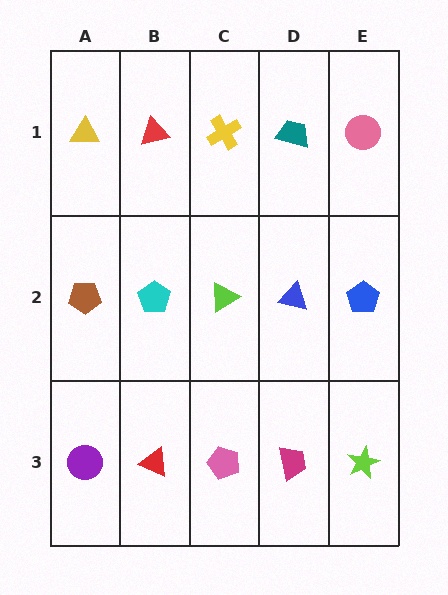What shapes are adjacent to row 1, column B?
A cyan pentagon (row 2, column B), a yellow triangle (row 1, column A), a yellow cross (row 1, column C).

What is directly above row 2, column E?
A pink circle.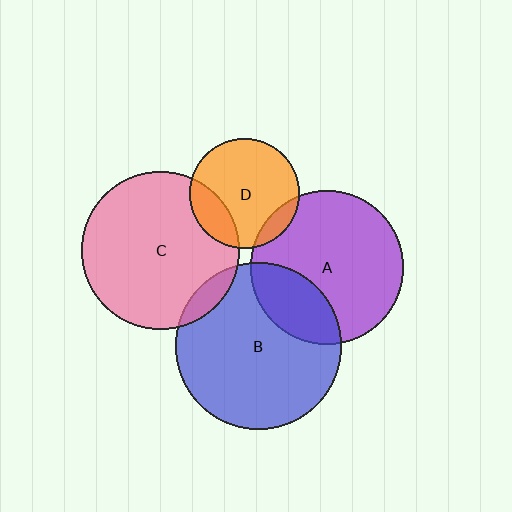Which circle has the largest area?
Circle B (blue).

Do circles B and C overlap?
Yes.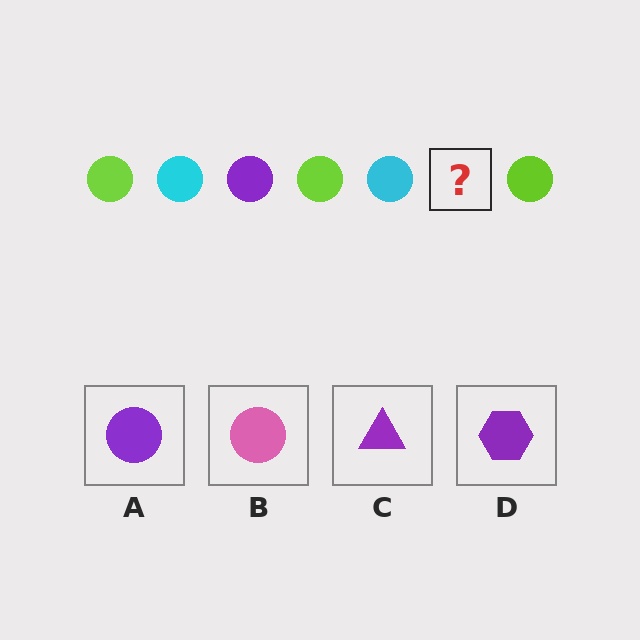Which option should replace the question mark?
Option A.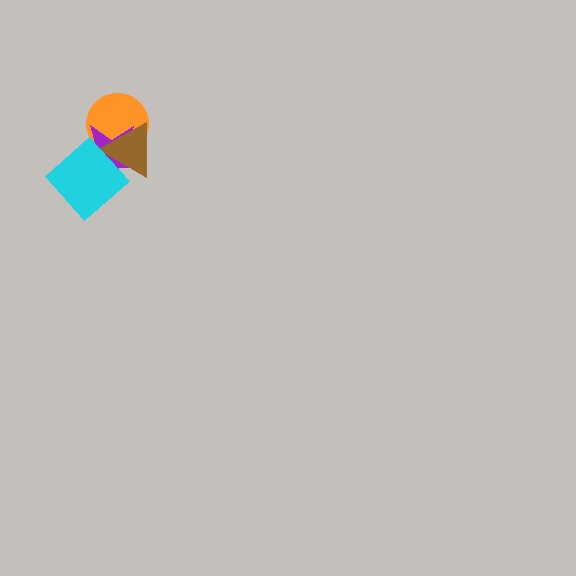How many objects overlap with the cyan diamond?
2 objects overlap with the cyan diamond.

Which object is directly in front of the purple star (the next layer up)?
The brown triangle is directly in front of the purple star.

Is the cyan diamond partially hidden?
No, no other shape covers it.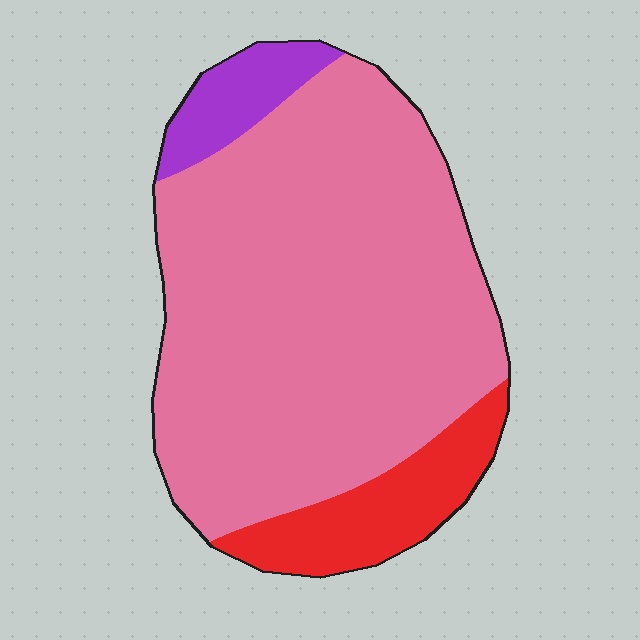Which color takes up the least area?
Purple, at roughly 10%.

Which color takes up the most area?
Pink, at roughly 80%.